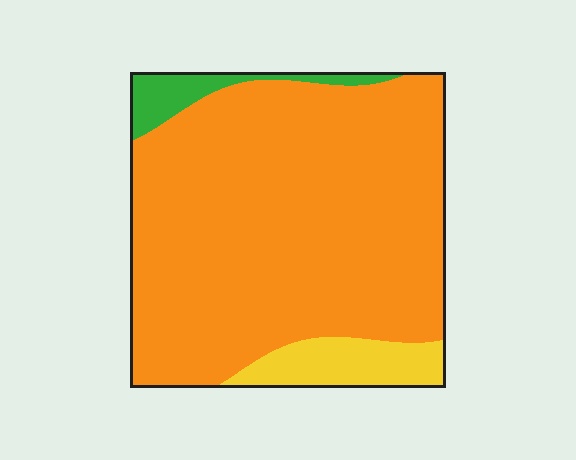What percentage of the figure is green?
Green covers about 5% of the figure.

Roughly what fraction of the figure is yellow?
Yellow takes up about one tenth (1/10) of the figure.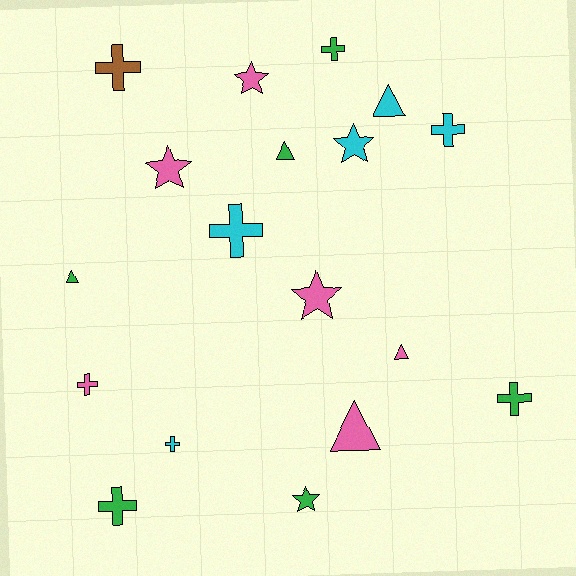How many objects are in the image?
There are 18 objects.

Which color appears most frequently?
Green, with 6 objects.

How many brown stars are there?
There are no brown stars.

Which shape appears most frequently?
Cross, with 8 objects.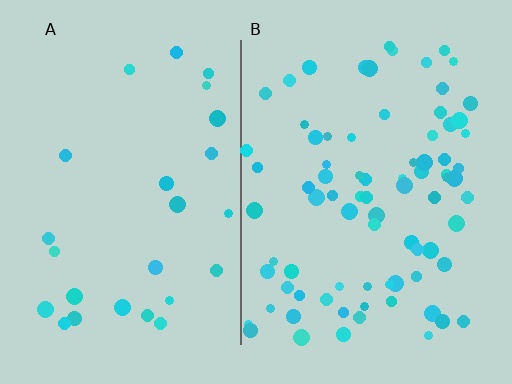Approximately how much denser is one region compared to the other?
Approximately 3.1× — region B over region A.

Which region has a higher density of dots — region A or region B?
B (the right).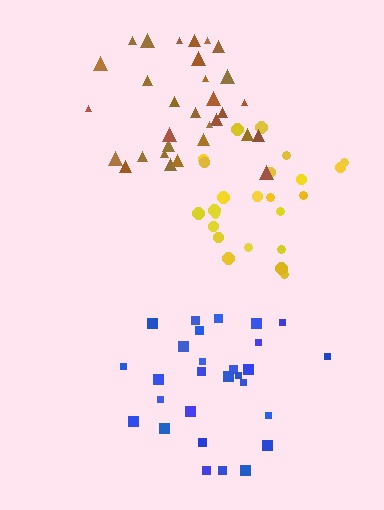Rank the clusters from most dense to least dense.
yellow, brown, blue.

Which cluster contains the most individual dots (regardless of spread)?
Brown (32).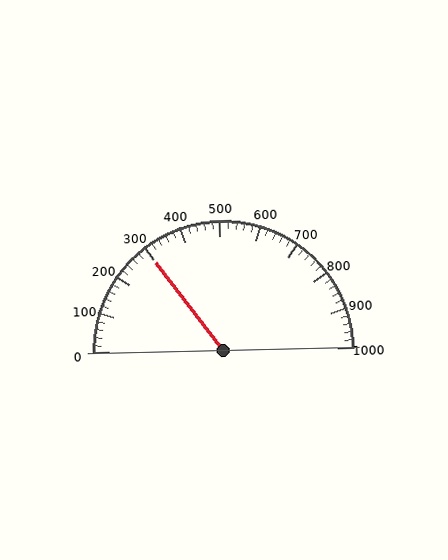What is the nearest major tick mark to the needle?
The nearest major tick mark is 300.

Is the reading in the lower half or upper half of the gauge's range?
The reading is in the lower half of the range (0 to 1000).